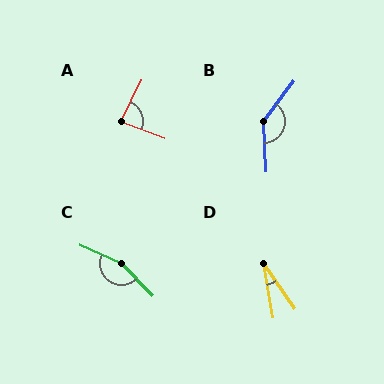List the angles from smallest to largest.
D (25°), A (85°), B (140°), C (158°).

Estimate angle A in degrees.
Approximately 85 degrees.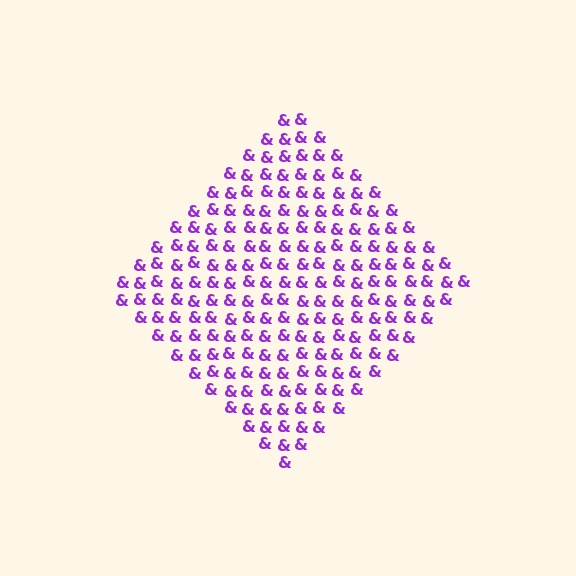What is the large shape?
The large shape is a diamond.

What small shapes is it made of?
It is made of small ampersands.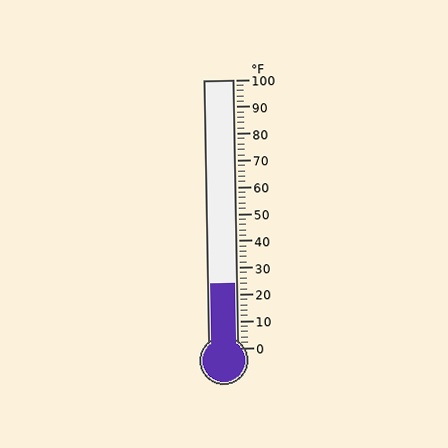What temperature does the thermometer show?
The thermometer shows approximately 24°F.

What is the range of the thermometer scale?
The thermometer scale ranges from 0°F to 100°F.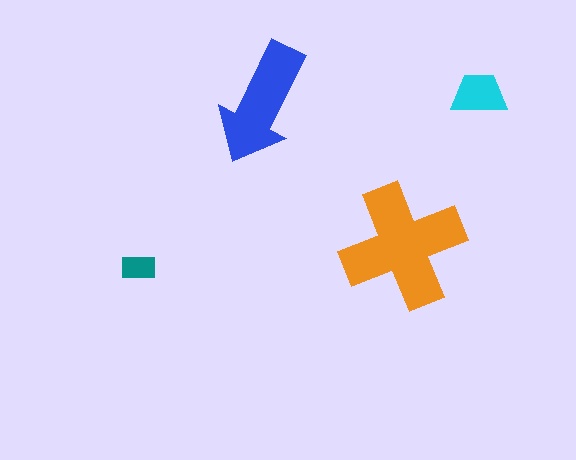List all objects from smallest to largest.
The teal rectangle, the cyan trapezoid, the blue arrow, the orange cross.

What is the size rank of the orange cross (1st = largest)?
1st.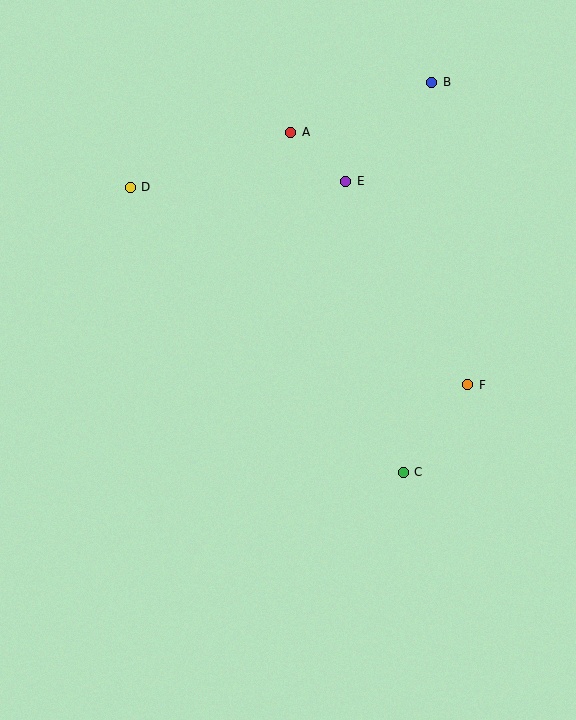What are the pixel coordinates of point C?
Point C is at (403, 472).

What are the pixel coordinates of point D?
Point D is at (130, 187).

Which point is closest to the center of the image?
Point C at (403, 472) is closest to the center.